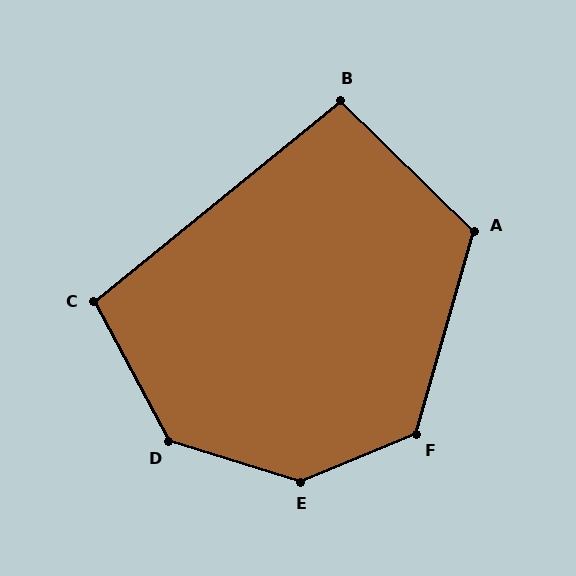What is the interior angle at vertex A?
Approximately 119 degrees (obtuse).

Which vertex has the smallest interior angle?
B, at approximately 96 degrees.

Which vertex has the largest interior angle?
E, at approximately 140 degrees.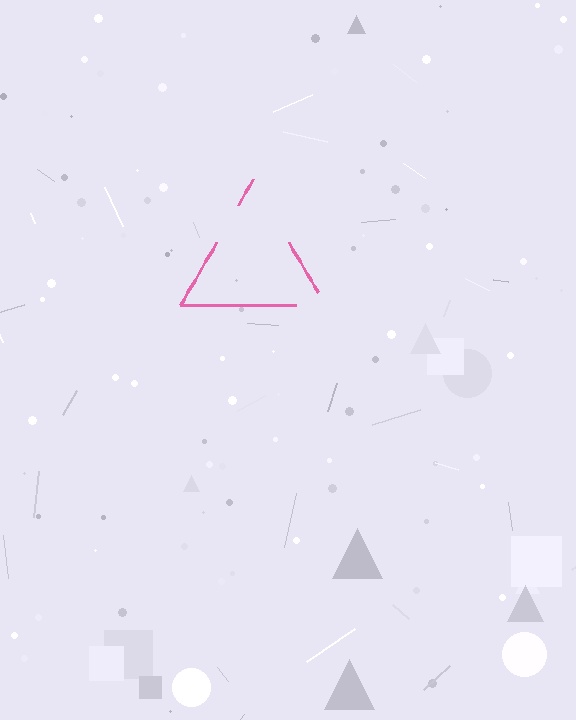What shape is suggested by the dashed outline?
The dashed outline suggests a triangle.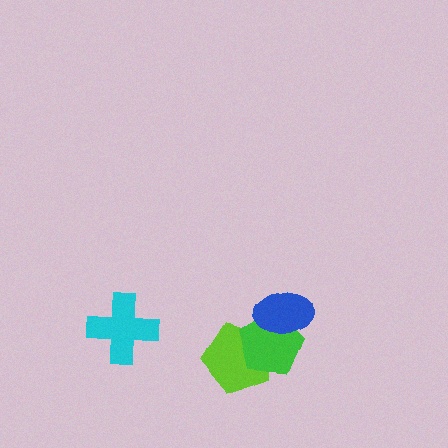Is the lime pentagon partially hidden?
Yes, it is partially covered by another shape.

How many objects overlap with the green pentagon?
2 objects overlap with the green pentagon.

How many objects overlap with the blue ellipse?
1 object overlaps with the blue ellipse.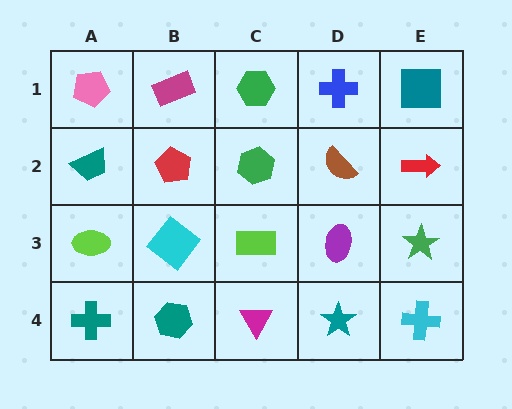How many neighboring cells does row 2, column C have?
4.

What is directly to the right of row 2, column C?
A brown semicircle.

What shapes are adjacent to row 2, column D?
A blue cross (row 1, column D), a purple ellipse (row 3, column D), a green hexagon (row 2, column C), a red arrow (row 2, column E).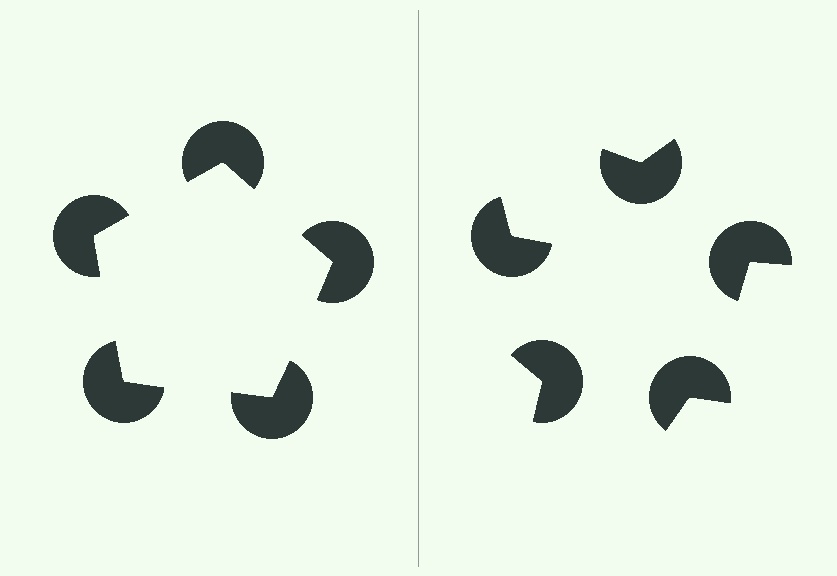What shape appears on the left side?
An illusory pentagon.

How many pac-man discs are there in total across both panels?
10 — 5 on each side.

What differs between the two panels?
The pac-man discs are positioned identically on both sides; only the wedge orientations differ. On the left they align to a pentagon; on the right they are misaligned.